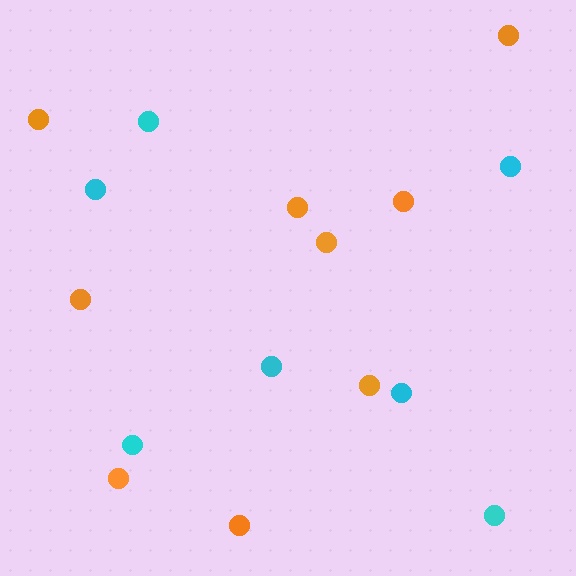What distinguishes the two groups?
There are 2 groups: one group of orange circles (9) and one group of cyan circles (7).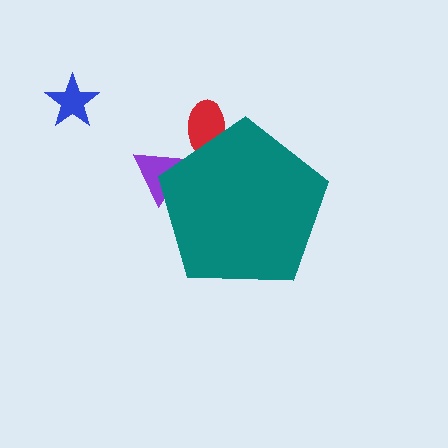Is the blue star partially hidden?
No, the blue star is fully visible.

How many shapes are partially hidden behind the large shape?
2 shapes are partially hidden.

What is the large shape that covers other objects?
A teal pentagon.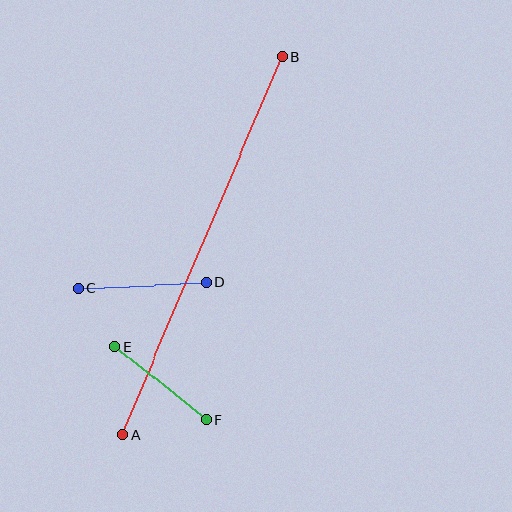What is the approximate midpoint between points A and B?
The midpoint is at approximately (203, 246) pixels.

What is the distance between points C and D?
The distance is approximately 128 pixels.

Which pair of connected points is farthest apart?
Points A and B are farthest apart.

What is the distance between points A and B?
The distance is approximately 411 pixels.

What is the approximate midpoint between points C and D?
The midpoint is at approximately (142, 285) pixels.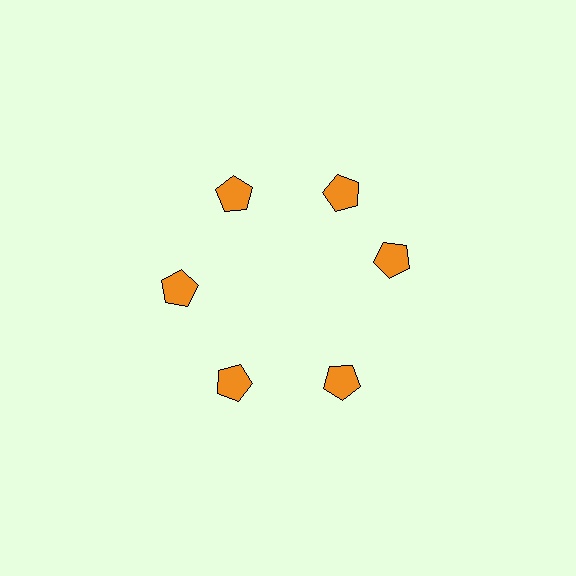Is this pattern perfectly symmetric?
No. The 6 orange pentagons are arranged in a ring, but one element near the 3 o'clock position is rotated out of alignment along the ring, breaking the 6-fold rotational symmetry.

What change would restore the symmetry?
The symmetry would be restored by rotating it back into even spacing with its neighbors so that all 6 pentagons sit at equal angles and equal distance from the center.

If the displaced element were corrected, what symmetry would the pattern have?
It would have 6-fold rotational symmetry — the pattern would map onto itself every 60 degrees.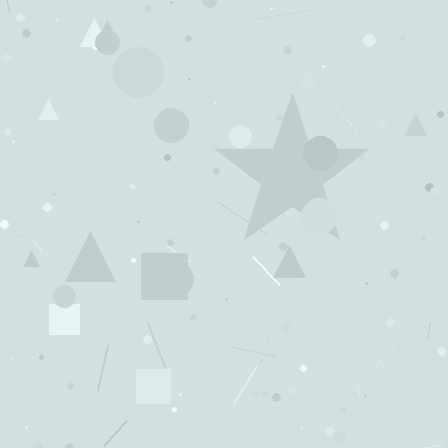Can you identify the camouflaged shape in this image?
The camouflaged shape is a star.